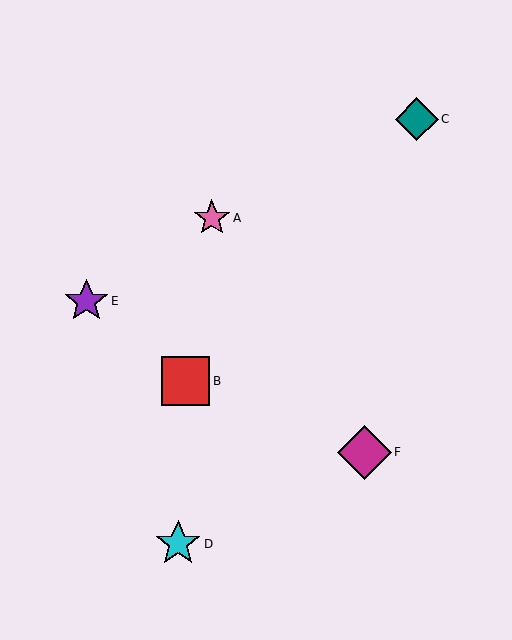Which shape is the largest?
The magenta diamond (labeled F) is the largest.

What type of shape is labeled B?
Shape B is a red square.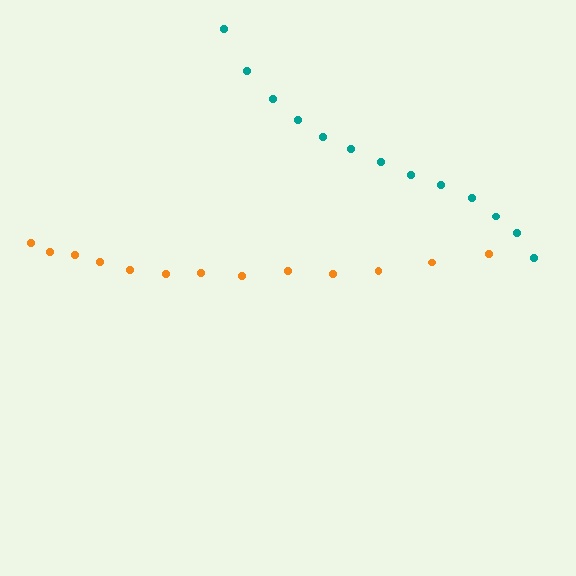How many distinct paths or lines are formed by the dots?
There are 2 distinct paths.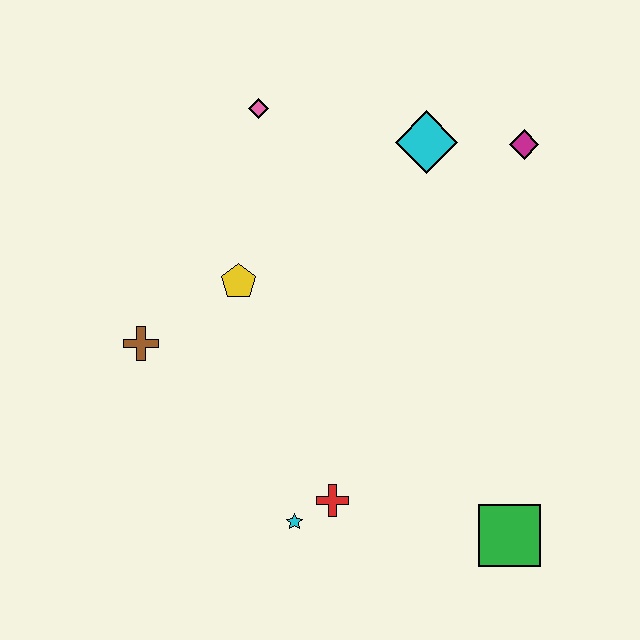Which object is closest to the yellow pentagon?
The brown cross is closest to the yellow pentagon.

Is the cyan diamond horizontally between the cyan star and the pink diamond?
No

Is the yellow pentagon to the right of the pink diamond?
No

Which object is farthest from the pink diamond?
The green square is farthest from the pink diamond.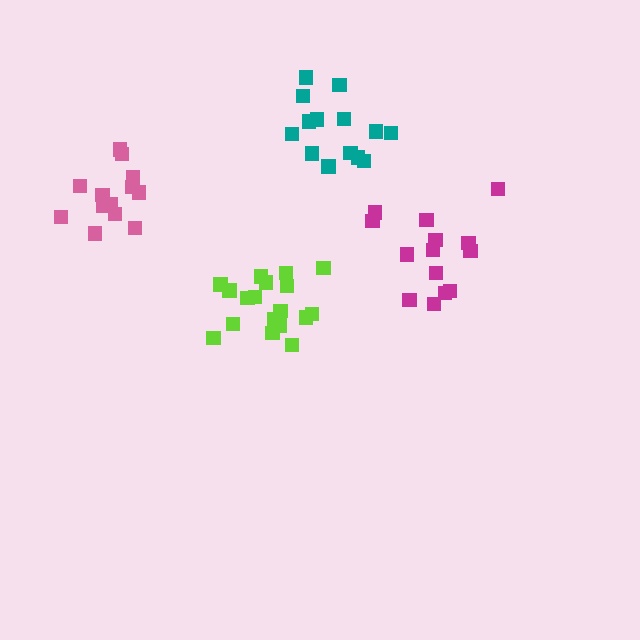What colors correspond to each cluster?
The clusters are colored: pink, lime, magenta, teal.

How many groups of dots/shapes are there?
There are 4 groups.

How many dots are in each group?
Group 1: 13 dots, Group 2: 18 dots, Group 3: 14 dots, Group 4: 14 dots (59 total).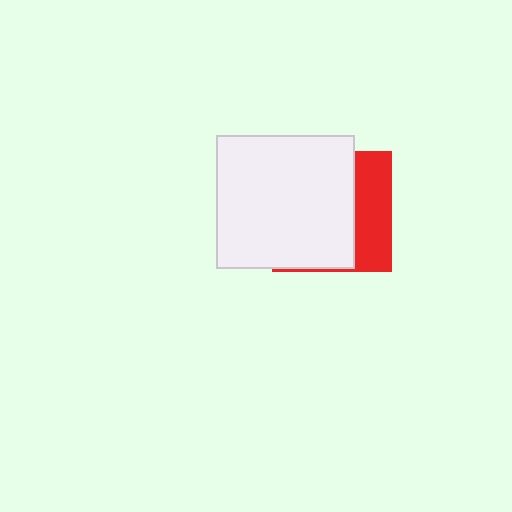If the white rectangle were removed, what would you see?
You would see the complete red square.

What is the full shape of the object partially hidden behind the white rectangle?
The partially hidden object is a red square.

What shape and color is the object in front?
The object in front is a white rectangle.